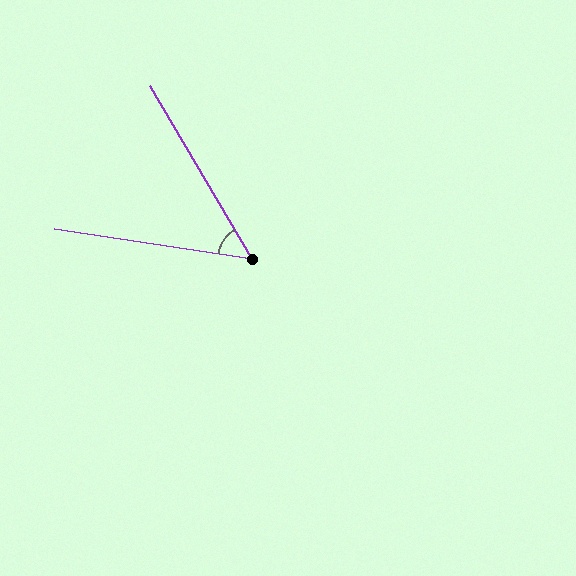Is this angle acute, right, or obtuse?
It is acute.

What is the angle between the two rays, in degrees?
Approximately 51 degrees.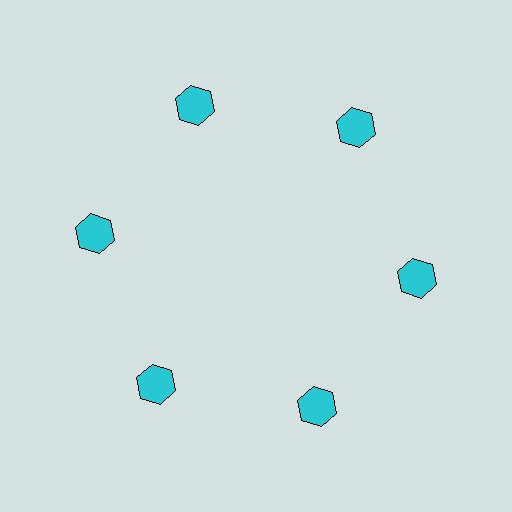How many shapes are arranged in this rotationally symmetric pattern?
There are 6 shapes, arranged in 6 groups of 1.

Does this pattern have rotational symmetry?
Yes, this pattern has 6-fold rotational symmetry. It looks the same after rotating 60 degrees around the center.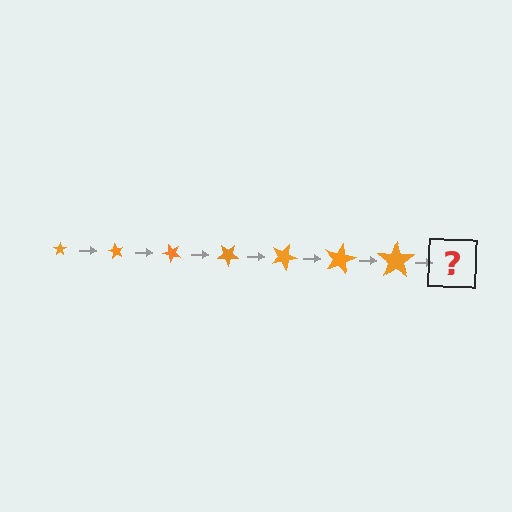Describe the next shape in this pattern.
It should be a star, larger than the previous one and rotated 420 degrees from the start.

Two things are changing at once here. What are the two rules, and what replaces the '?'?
The two rules are that the star grows larger each step and it rotates 60 degrees each step. The '?' should be a star, larger than the previous one and rotated 420 degrees from the start.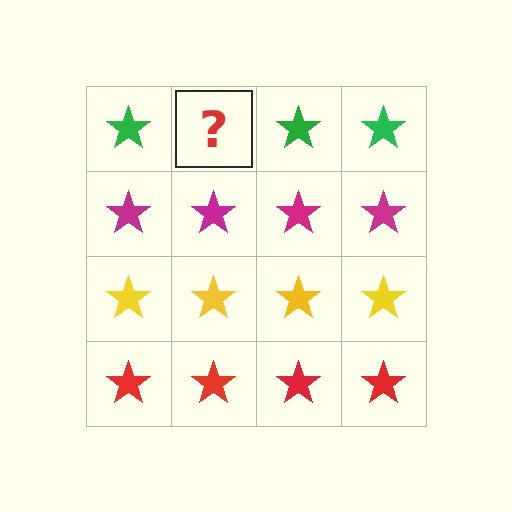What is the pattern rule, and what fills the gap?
The rule is that each row has a consistent color. The gap should be filled with a green star.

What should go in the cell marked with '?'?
The missing cell should contain a green star.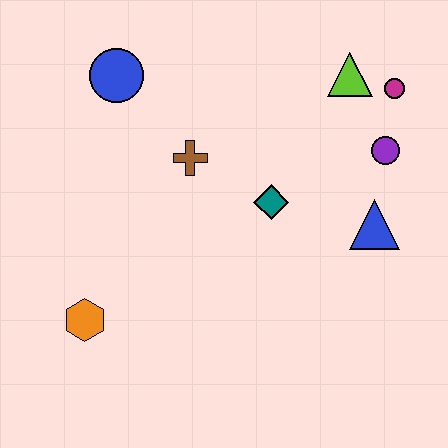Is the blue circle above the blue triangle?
Yes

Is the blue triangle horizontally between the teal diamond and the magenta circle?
Yes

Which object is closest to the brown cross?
The teal diamond is closest to the brown cross.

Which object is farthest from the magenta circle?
The orange hexagon is farthest from the magenta circle.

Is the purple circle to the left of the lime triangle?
No